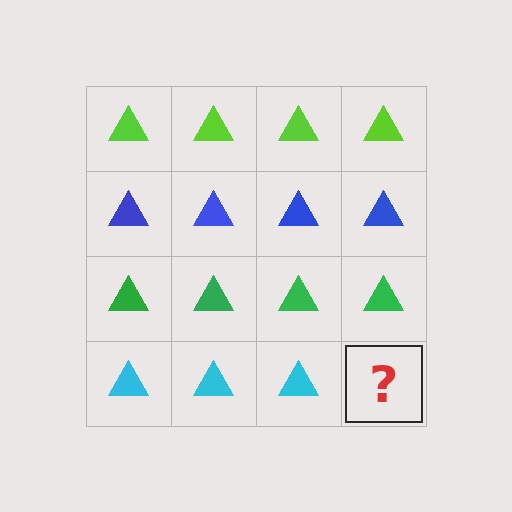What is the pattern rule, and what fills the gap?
The rule is that each row has a consistent color. The gap should be filled with a cyan triangle.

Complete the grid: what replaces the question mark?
The question mark should be replaced with a cyan triangle.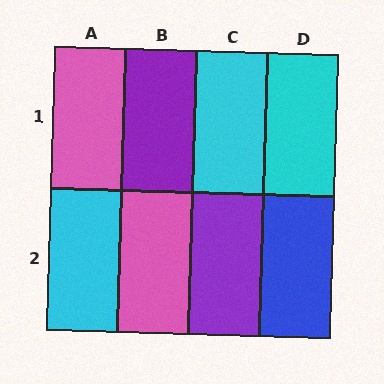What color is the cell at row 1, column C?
Cyan.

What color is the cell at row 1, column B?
Purple.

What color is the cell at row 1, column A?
Pink.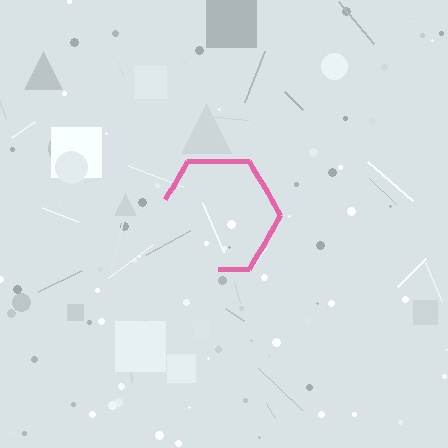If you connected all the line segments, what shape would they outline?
They would outline a hexagon.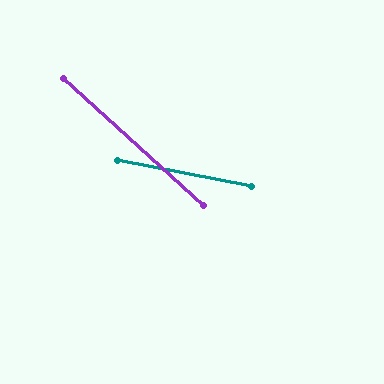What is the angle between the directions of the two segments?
Approximately 31 degrees.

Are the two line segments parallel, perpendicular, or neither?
Neither parallel nor perpendicular — they differ by about 31°.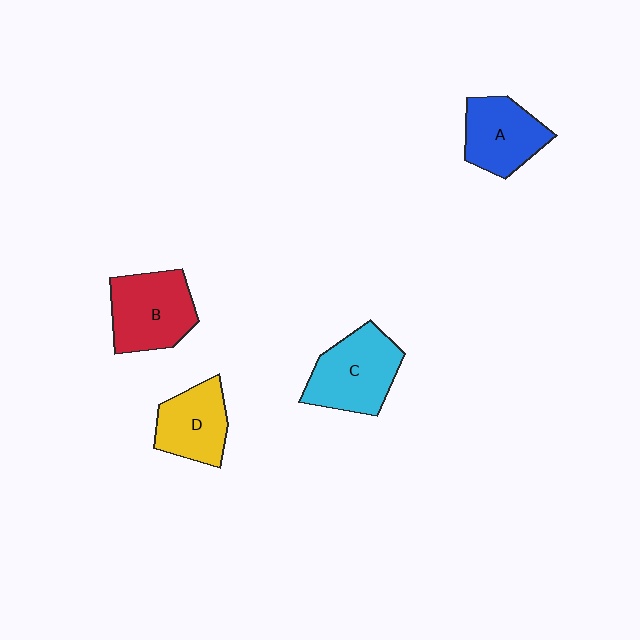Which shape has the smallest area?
Shape D (yellow).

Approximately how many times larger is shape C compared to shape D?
Approximately 1.3 times.